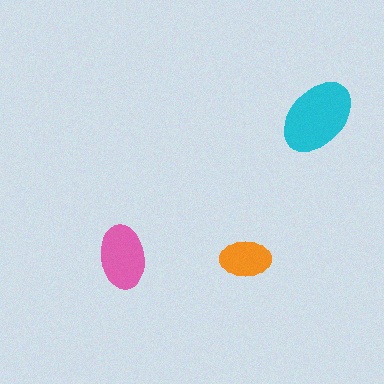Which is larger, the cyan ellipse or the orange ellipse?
The cyan one.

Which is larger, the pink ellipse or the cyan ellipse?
The cyan one.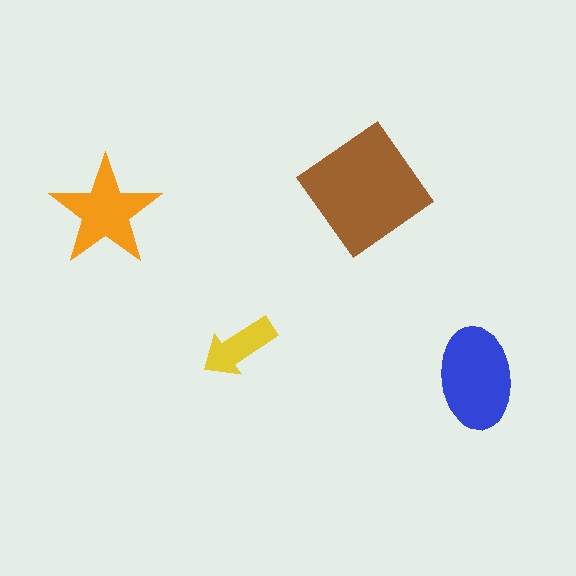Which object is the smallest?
The yellow arrow.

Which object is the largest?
The brown diamond.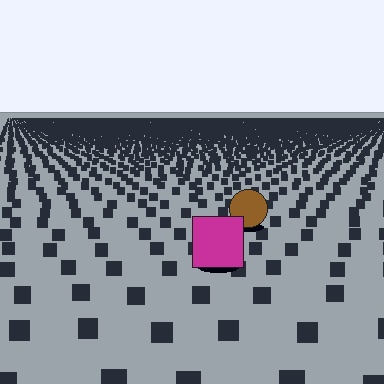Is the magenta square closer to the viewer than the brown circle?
Yes. The magenta square is closer — you can tell from the texture gradient: the ground texture is coarser near it.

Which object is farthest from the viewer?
The brown circle is farthest from the viewer. It appears smaller and the ground texture around it is denser.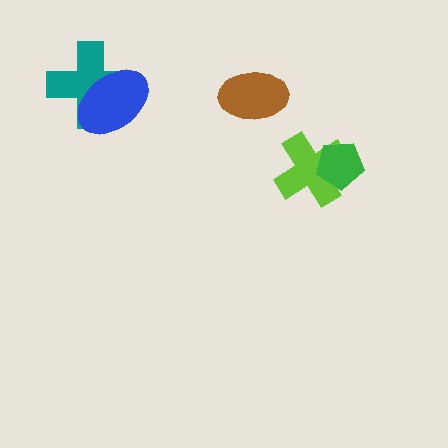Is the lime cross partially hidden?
Yes, it is partially covered by another shape.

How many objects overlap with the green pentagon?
1 object overlaps with the green pentagon.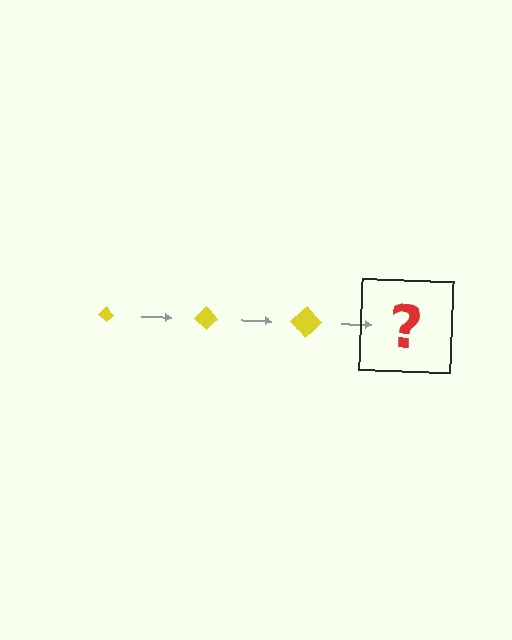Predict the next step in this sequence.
The next step is a yellow diamond, larger than the previous one.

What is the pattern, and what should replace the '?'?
The pattern is that the diamond gets progressively larger each step. The '?' should be a yellow diamond, larger than the previous one.